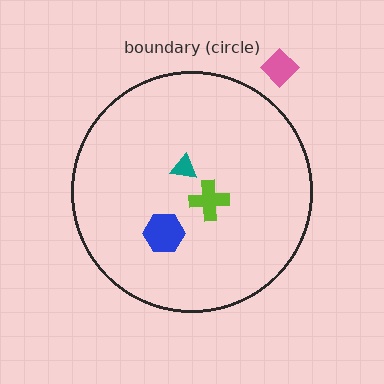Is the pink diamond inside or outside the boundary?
Outside.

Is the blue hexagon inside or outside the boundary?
Inside.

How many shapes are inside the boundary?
3 inside, 1 outside.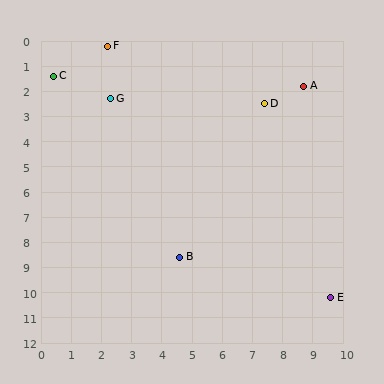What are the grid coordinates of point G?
Point G is at approximately (2.3, 2.3).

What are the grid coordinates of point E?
Point E is at approximately (9.6, 10.2).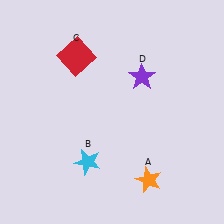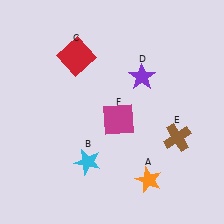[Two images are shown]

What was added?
A brown cross (E), a magenta square (F) were added in Image 2.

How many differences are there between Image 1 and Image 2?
There are 2 differences between the two images.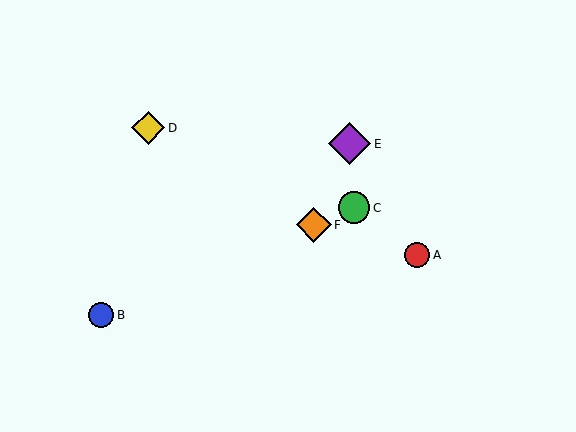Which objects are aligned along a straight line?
Objects B, C, F are aligned along a straight line.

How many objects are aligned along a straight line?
3 objects (B, C, F) are aligned along a straight line.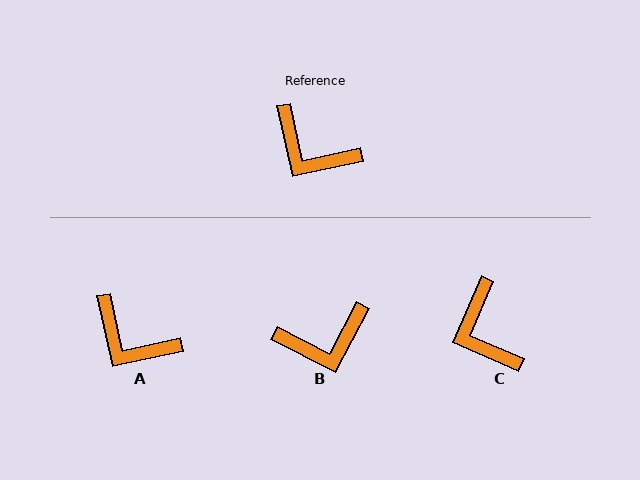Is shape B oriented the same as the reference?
No, it is off by about 50 degrees.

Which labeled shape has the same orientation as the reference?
A.